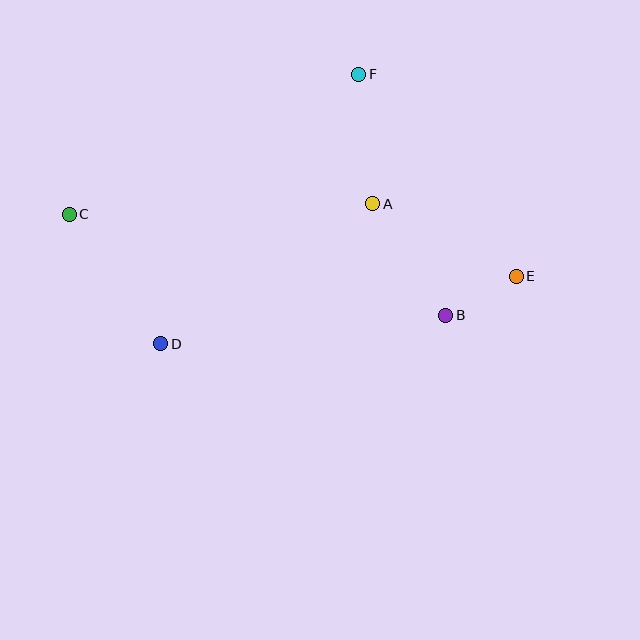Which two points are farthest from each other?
Points C and E are farthest from each other.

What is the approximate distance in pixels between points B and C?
The distance between B and C is approximately 390 pixels.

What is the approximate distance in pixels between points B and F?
The distance between B and F is approximately 256 pixels.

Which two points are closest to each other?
Points B and E are closest to each other.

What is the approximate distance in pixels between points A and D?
The distance between A and D is approximately 254 pixels.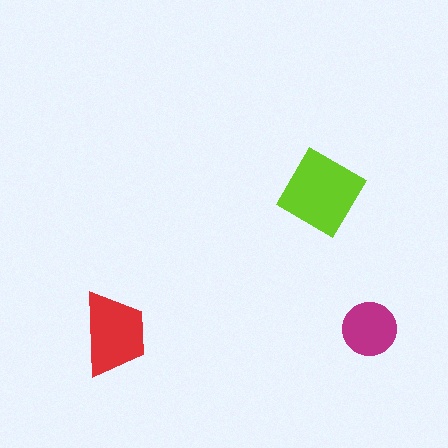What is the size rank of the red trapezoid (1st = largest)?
2nd.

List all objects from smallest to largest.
The magenta circle, the red trapezoid, the lime diamond.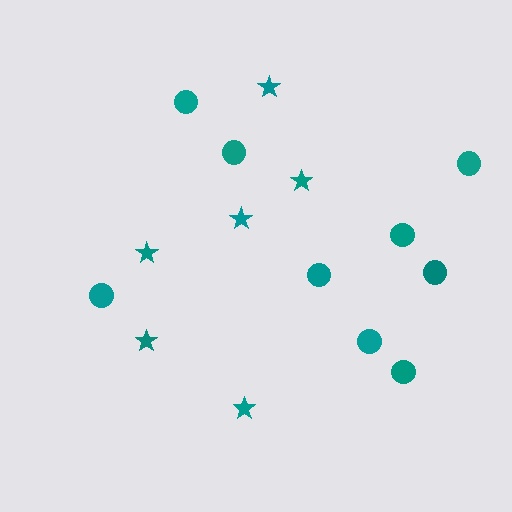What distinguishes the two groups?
There are 2 groups: one group of circles (9) and one group of stars (6).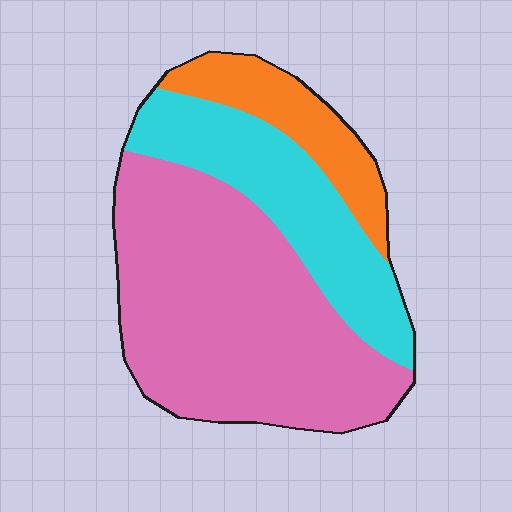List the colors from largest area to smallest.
From largest to smallest: pink, cyan, orange.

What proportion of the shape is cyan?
Cyan takes up about one quarter (1/4) of the shape.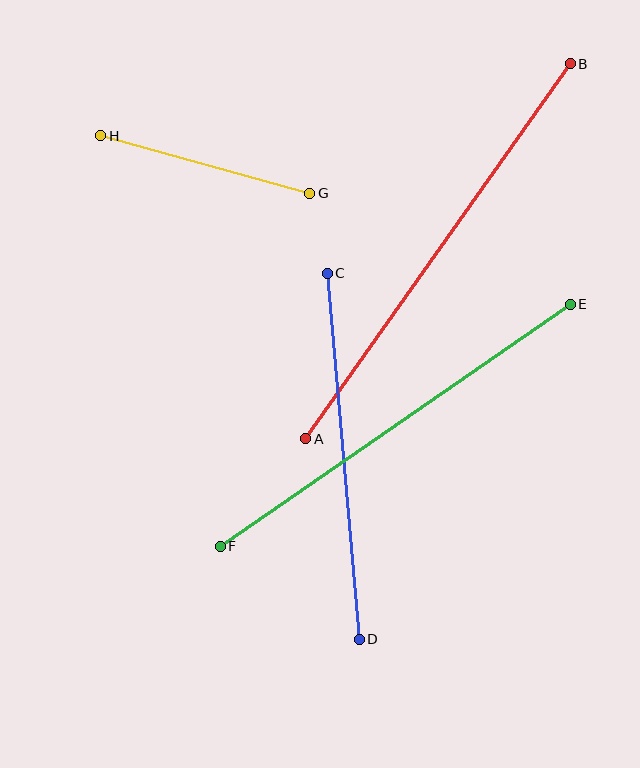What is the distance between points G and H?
The distance is approximately 217 pixels.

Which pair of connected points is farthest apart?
Points A and B are farthest apart.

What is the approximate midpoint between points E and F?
The midpoint is at approximately (395, 425) pixels.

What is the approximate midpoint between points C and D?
The midpoint is at approximately (343, 456) pixels.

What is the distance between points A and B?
The distance is approximately 459 pixels.